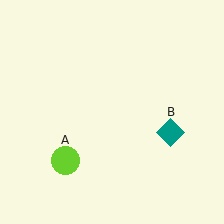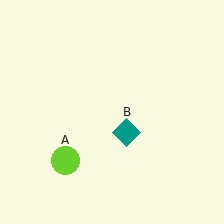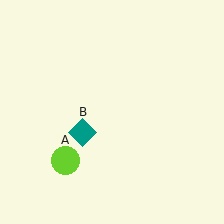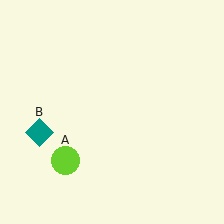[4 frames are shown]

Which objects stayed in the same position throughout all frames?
Lime circle (object A) remained stationary.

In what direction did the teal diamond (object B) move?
The teal diamond (object B) moved left.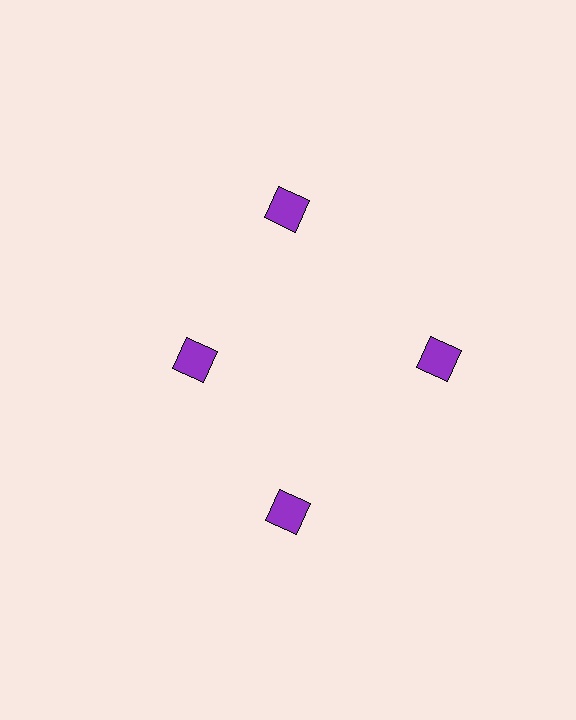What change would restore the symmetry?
The symmetry would be restored by moving it outward, back onto the ring so that all 4 squares sit at equal angles and equal distance from the center.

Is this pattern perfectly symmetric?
No. The 4 purple squares are arranged in a ring, but one element near the 9 o'clock position is pulled inward toward the center, breaking the 4-fold rotational symmetry.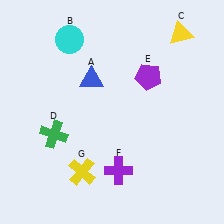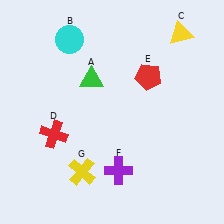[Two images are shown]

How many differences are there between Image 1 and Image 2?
There are 3 differences between the two images.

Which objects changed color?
A changed from blue to green. D changed from green to red. E changed from purple to red.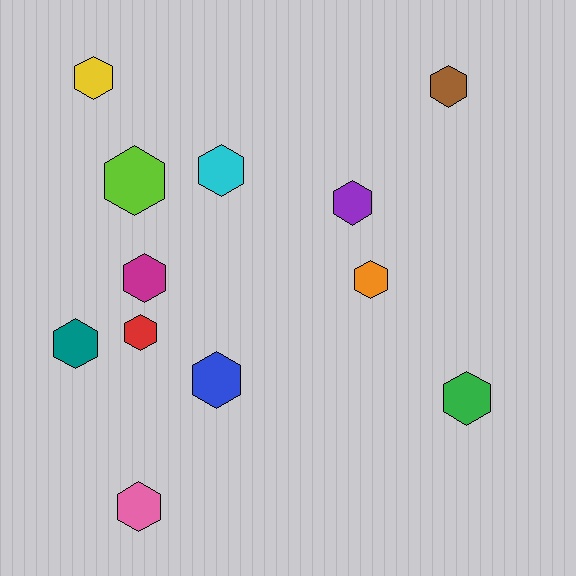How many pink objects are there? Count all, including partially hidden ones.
There is 1 pink object.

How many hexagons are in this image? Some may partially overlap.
There are 12 hexagons.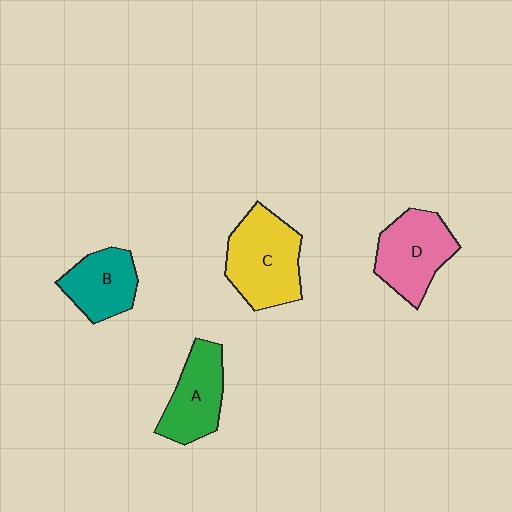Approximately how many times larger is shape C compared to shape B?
Approximately 1.5 times.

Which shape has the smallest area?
Shape B (teal).